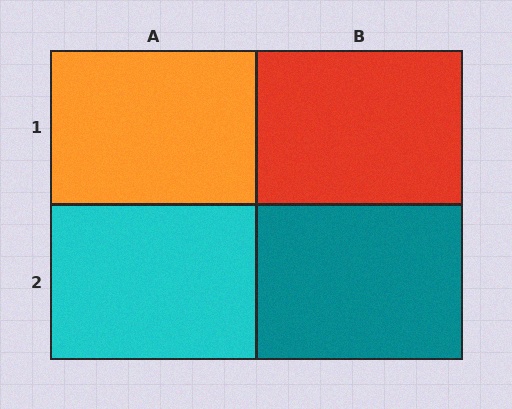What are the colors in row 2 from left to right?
Cyan, teal.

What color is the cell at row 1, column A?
Orange.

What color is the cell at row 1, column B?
Red.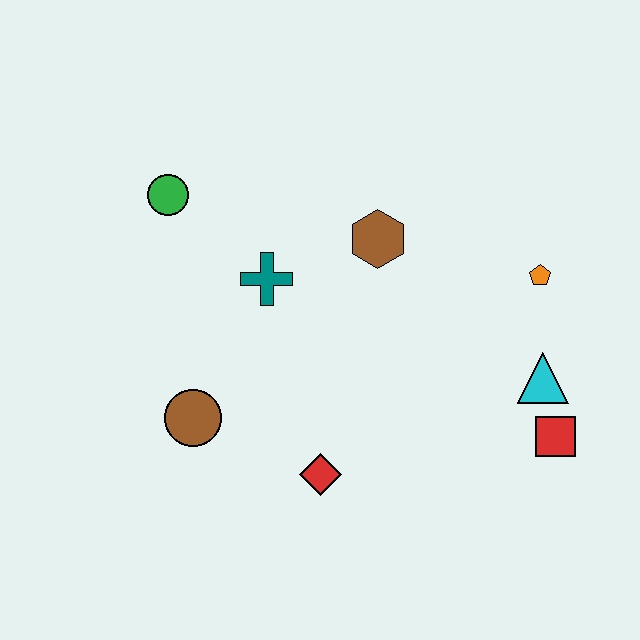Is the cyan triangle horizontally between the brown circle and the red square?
Yes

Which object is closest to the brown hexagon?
The teal cross is closest to the brown hexagon.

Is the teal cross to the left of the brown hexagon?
Yes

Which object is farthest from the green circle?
The red square is farthest from the green circle.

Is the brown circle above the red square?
Yes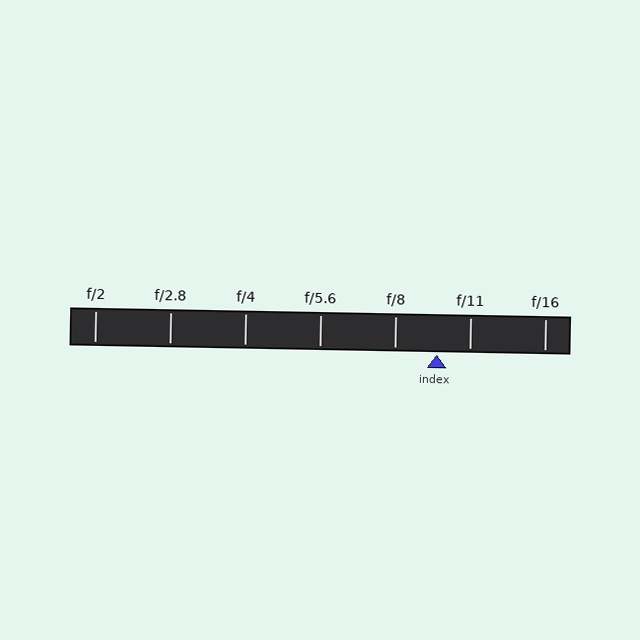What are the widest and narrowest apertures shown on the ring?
The widest aperture shown is f/2 and the narrowest is f/16.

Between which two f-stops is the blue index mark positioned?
The index mark is between f/8 and f/11.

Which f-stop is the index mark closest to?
The index mark is closest to f/11.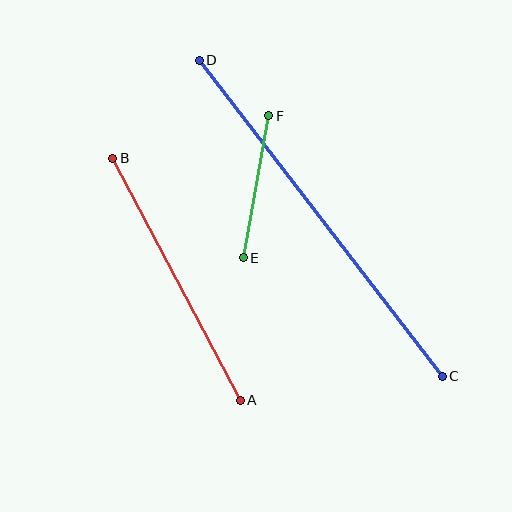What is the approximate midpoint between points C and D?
The midpoint is at approximately (321, 218) pixels.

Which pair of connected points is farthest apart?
Points C and D are farthest apart.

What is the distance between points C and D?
The distance is approximately 399 pixels.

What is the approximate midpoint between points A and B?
The midpoint is at approximately (176, 279) pixels.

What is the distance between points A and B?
The distance is approximately 273 pixels.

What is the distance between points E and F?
The distance is approximately 144 pixels.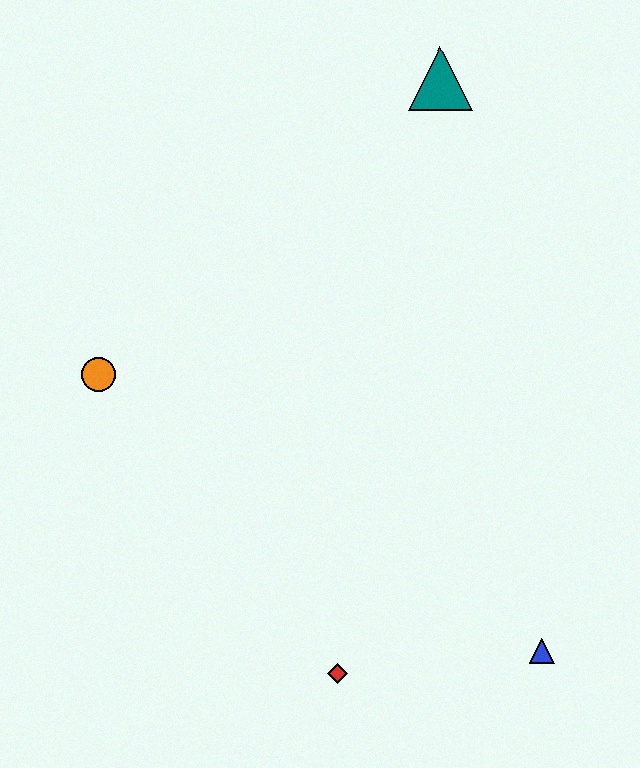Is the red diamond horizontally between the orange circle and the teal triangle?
Yes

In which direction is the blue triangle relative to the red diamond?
The blue triangle is to the right of the red diamond.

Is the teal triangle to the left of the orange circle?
No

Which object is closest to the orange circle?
The red diamond is closest to the orange circle.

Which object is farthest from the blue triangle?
The teal triangle is farthest from the blue triangle.